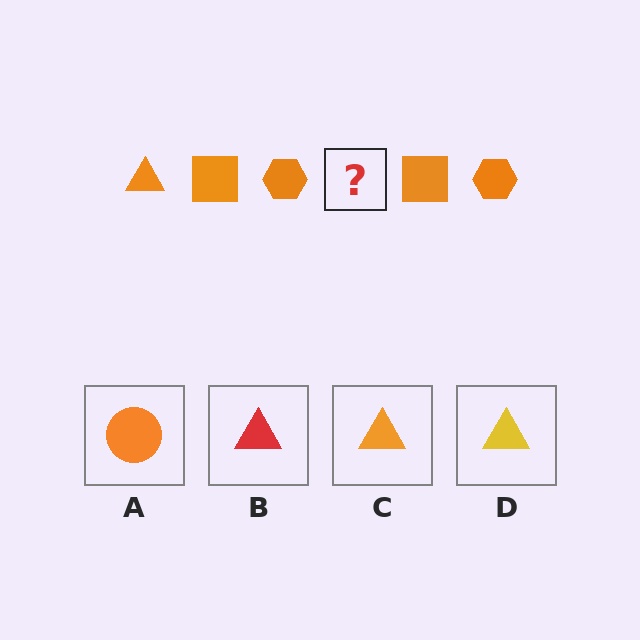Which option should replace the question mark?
Option C.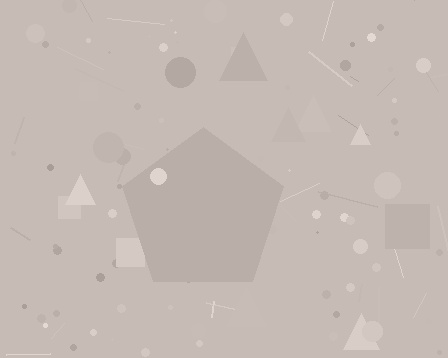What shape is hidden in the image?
A pentagon is hidden in the image.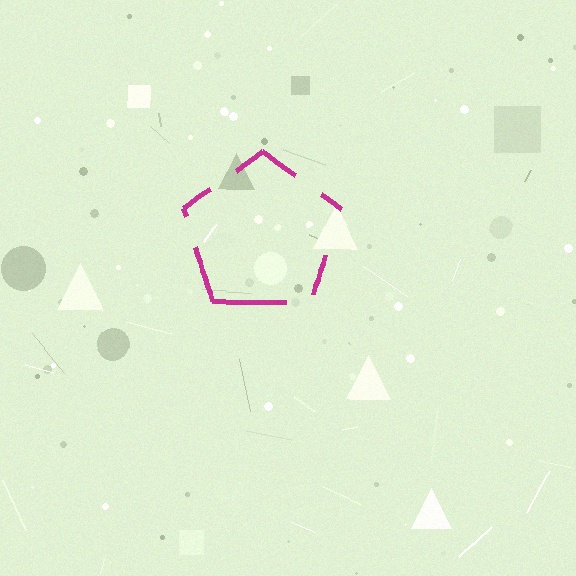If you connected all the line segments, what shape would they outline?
They would outline a pentagon.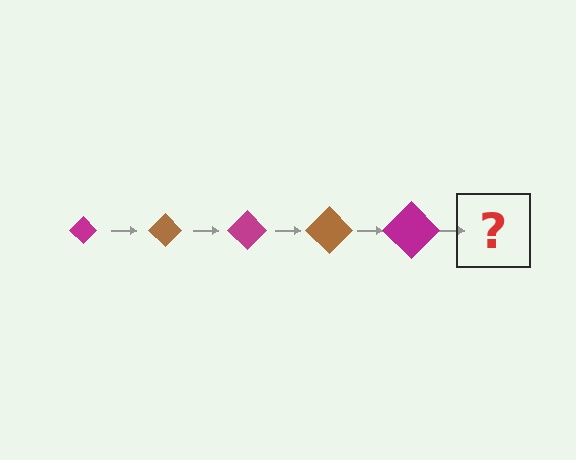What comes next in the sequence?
The next element should be a brown diamond, larger than the previous one.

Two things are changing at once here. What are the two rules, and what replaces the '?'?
The two rules are that the diamond grows larger each step and the color cycles through magenta and brown. The '?' should be a brown diamond, larger than the previous one.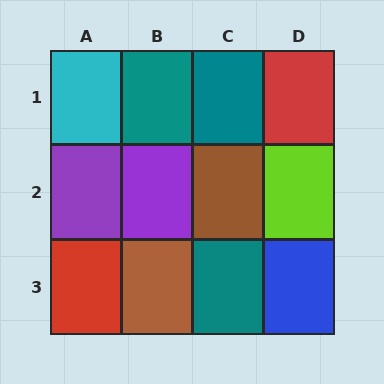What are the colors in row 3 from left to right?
Red, brown, teal, blue.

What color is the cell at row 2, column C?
Brown.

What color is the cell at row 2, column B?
Purple.